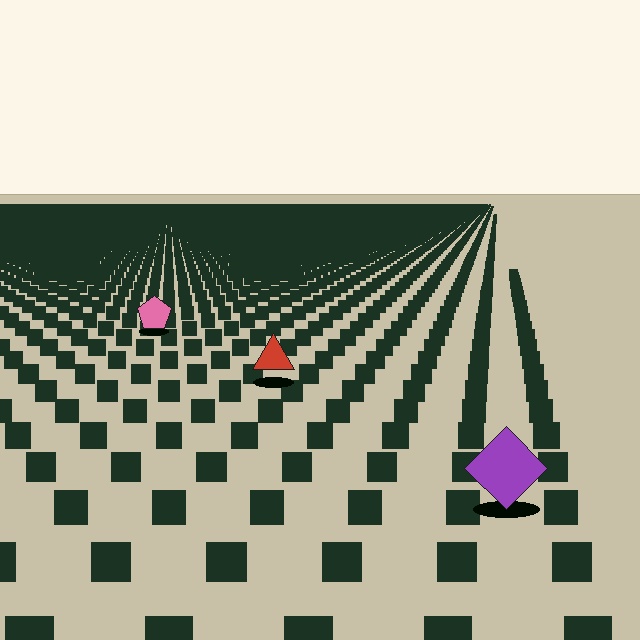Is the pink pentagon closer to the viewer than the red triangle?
No. The red triangle is closer — you can tell from the texture gradient: the ground texture is coarser near it.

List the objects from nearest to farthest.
From nearest to farthest: the purple diamond, the red triangle, the pink pentagon.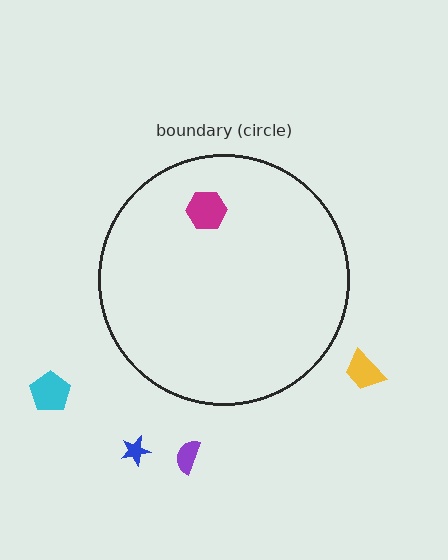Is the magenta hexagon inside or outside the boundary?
Inside.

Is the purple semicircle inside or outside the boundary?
Outside.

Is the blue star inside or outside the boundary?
Outside.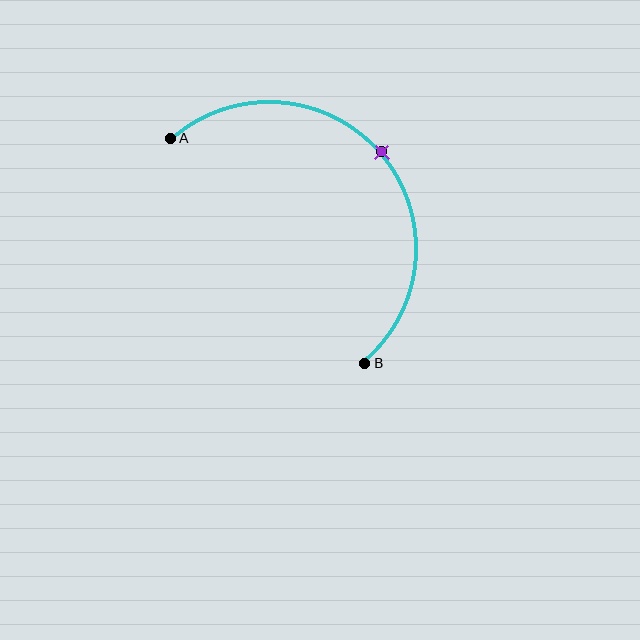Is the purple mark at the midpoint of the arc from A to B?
Yes. The purple mark lies on the arc at equal arc-length from both A and B — it is the arc midpoint.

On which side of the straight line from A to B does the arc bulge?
The arc bulges above and to the right of the straight line connecting A and B.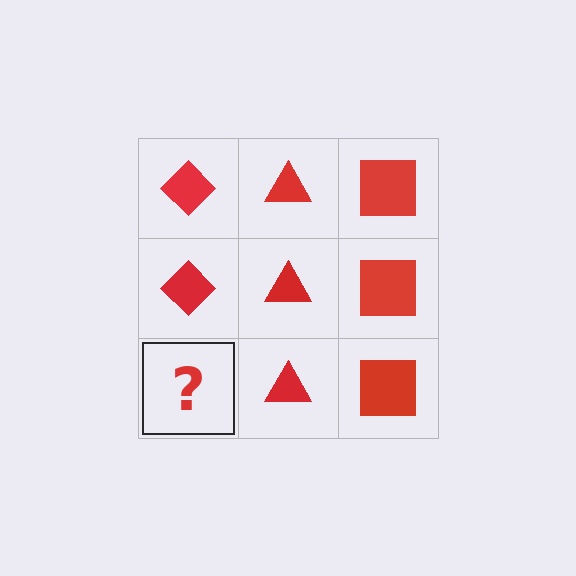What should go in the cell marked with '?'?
The missing cell should contain a red diamond.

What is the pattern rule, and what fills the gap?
The rule is that each column has a consistent shape. The gap should be filled with a red diamond.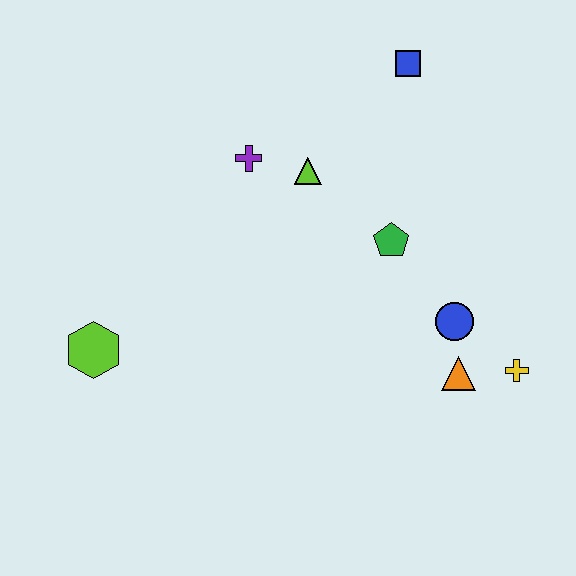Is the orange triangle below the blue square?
Yes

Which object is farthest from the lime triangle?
The yellow cross is farthest from the lime triangle.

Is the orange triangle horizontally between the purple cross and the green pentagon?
No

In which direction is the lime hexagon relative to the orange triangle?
The lime hexagon is to the left of the orange triangle.